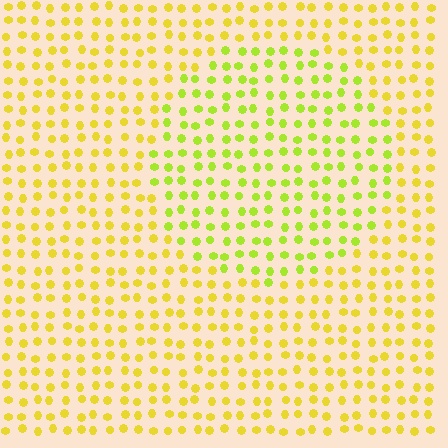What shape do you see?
I see a circle.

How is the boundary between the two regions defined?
The boundary is defined purely by a slight shift in hue (about 28 degrees). Spacing, size, and orientation are identical on both sides.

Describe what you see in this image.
The image is filled with small yellow elements in a uniform arrangement. A circle-shaped region is visible where the elements are tinted to a slightly different hue, forming a subtle color boundary.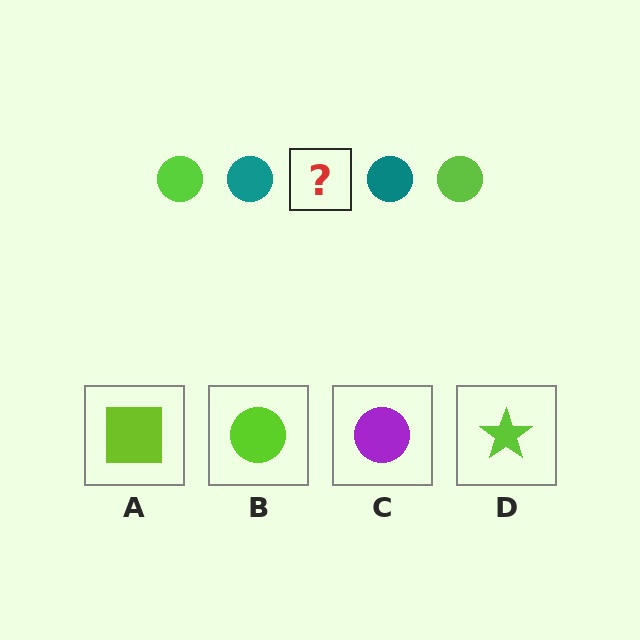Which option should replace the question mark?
Option B.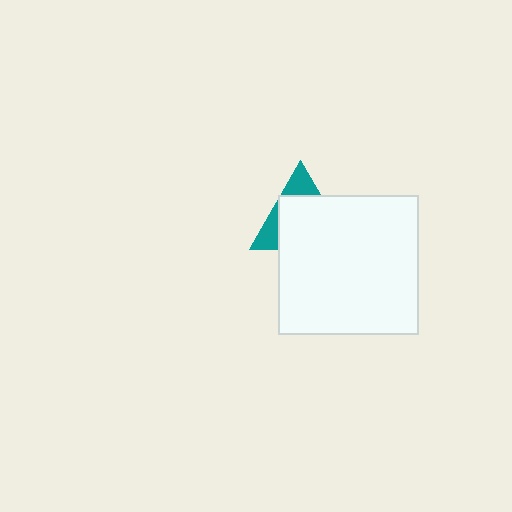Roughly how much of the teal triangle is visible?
A small part of it is visible (roughly 31%).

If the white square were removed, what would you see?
You would see the complete teal triangle.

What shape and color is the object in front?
The object in front is a white square.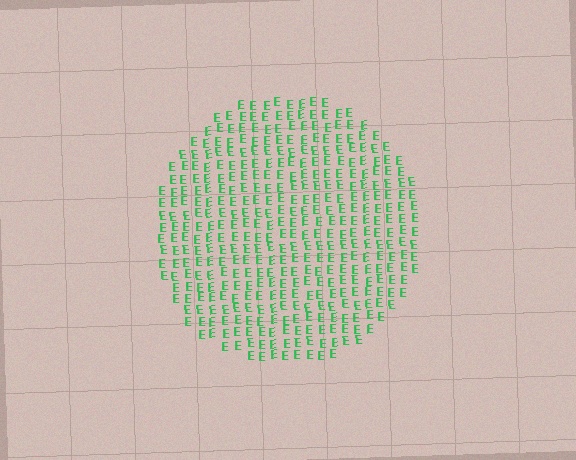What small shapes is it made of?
It is made of small letter E's.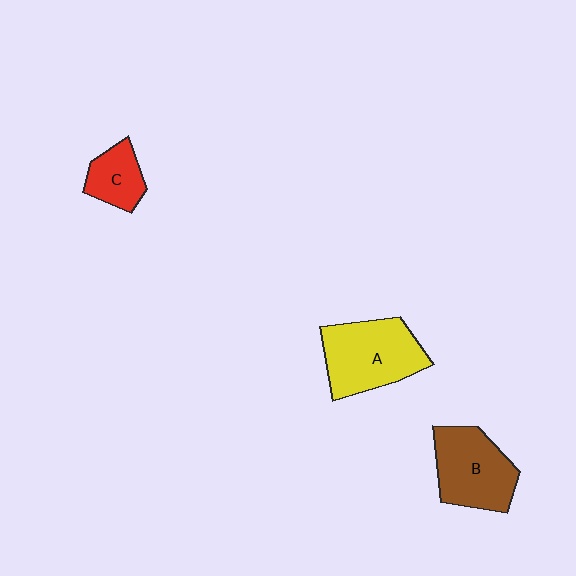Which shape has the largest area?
Shape A (yellow).